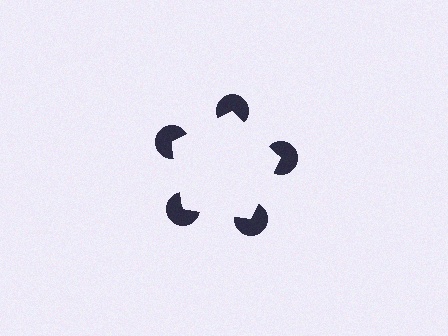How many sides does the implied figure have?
5 sides.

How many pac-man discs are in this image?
There are 5 — one at each vertex of the illusory pentagon.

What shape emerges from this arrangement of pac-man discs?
An illusory pentagon — its edges are inferred from the aligned wedge cuts in the pac-man discs, not physically drawn.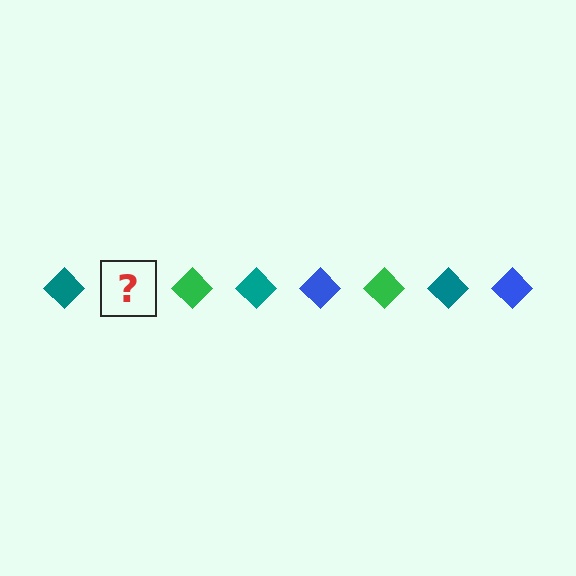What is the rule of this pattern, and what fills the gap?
The rule is that the pattern cycles through teal, blue, green diamonds. The gap should be filled with a blue diamond.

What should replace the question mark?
The question mark should be replaced with a blue diamond.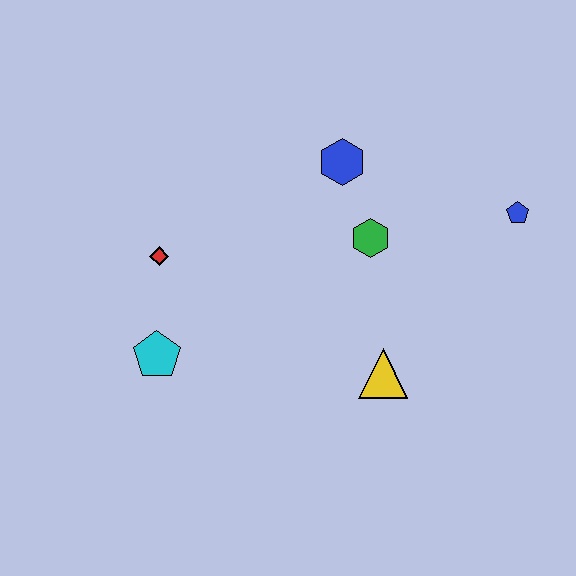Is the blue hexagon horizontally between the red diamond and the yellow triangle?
Yes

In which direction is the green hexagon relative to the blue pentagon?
The green hexagon is to the left of the blue pentagon.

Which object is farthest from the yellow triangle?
The red diamond is farthest from the yellow triangle.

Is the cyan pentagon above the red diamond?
No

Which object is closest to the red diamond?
The cyan pentagon is closest to the red diamond.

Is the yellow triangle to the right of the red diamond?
Yes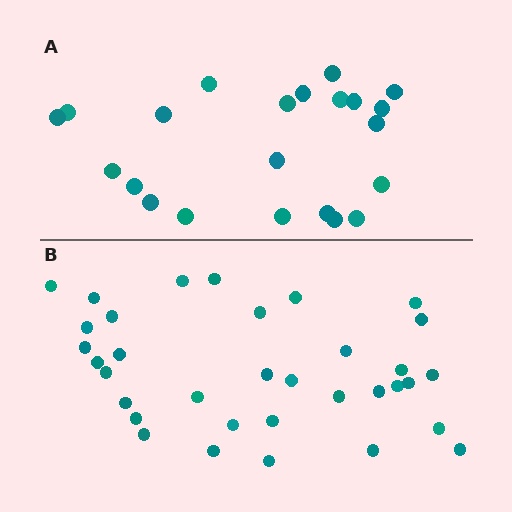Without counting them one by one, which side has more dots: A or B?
Region B (the bottom region) has more dots.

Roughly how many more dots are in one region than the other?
Region B has roughly 12 or so more dots than region A.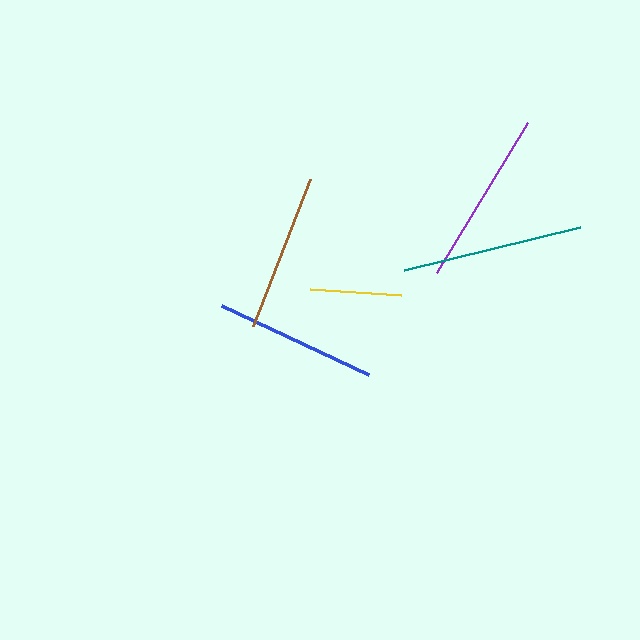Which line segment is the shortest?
The yellow line is the shortest at approximately 91 pixels.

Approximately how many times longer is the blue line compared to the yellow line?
The blue line is approximately 1.8 times the length of the yellow line.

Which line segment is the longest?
The teal line is the longest at approximately 181 pixels.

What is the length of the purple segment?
The purple segment is approximately 176 pixels long.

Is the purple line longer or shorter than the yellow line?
The purple line is longer than the yellow line.